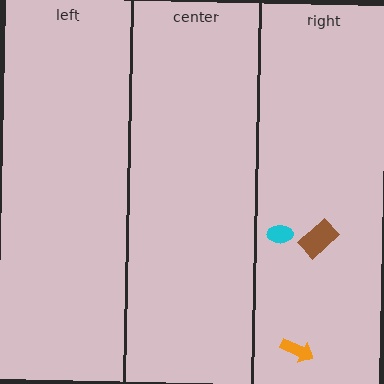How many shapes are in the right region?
3.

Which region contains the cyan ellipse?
The right region.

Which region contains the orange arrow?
The right region.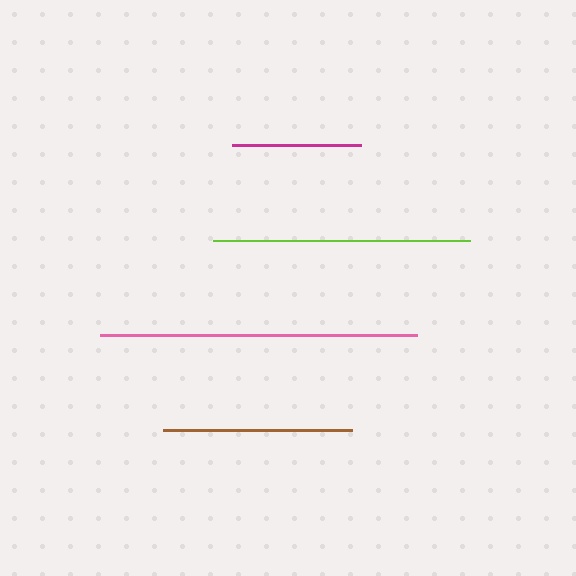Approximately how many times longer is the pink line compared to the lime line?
The pink line is approximately 1.2 times the length of the lime line.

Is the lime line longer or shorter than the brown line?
The lime line is longer than the brown line.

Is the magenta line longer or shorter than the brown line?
The brown line is longer than the magenta line.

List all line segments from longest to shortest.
From longest to shortest: pink, lime, brown, magenta.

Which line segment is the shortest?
The magenta line is the shortest at approximately 129 pixels.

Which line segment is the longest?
The pink line is the longest at approximately 316 pixels.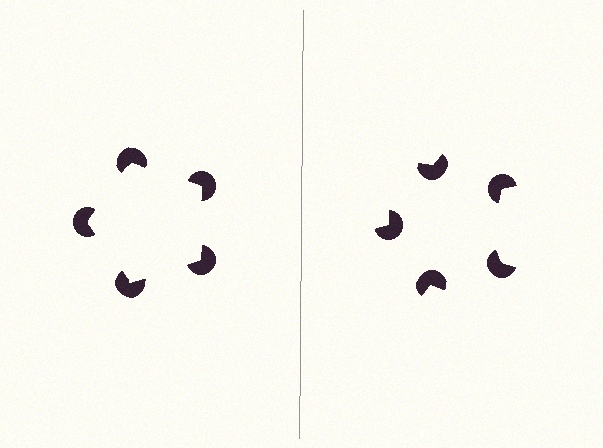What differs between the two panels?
The pac-man discs are positioned identically on both sides; only the wedge orientations differ. On the left they align to a pentagon; on the right they are misaligned.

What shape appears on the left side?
An illusory pentagon.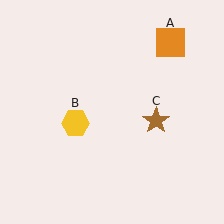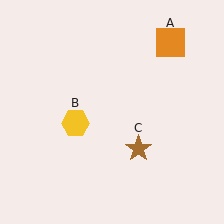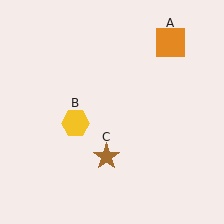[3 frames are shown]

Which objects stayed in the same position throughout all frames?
Orange square (object A) and yellow hexagon (object B) remained stationary.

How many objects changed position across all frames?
1 object changed position: brown star (object C).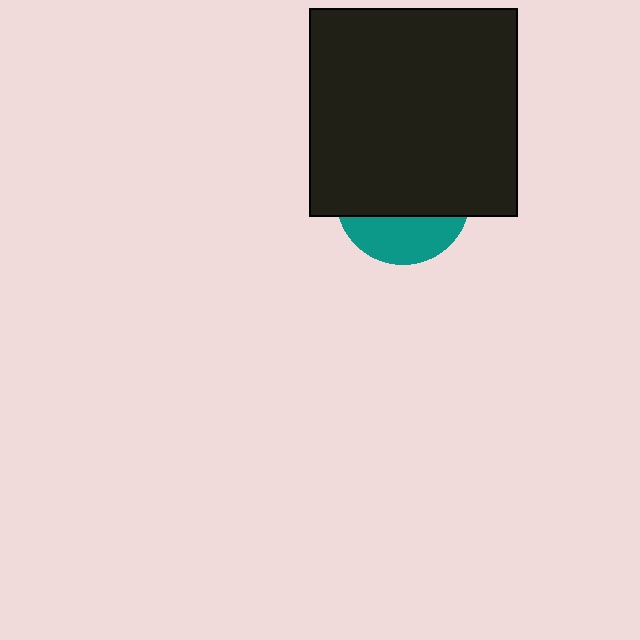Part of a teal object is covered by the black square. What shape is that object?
It is a circle.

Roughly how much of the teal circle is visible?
A small part of it is visible (roughly 32%).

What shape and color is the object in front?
The object in front is a black square.